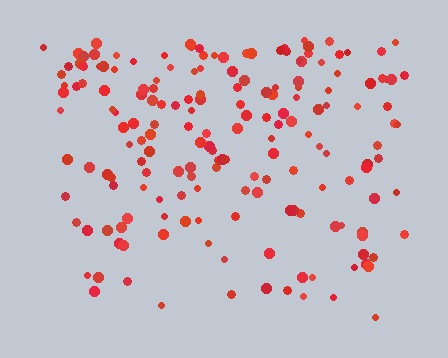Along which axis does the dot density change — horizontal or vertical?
Vertical.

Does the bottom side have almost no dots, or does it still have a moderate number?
Still a moderate number, just noticeably fewer than the top.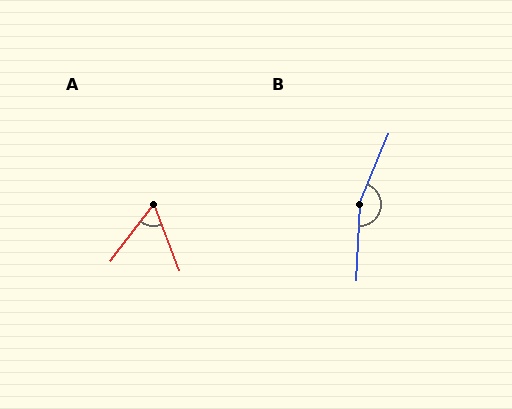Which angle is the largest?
B, at approximately 161 degrees.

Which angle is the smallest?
A, at approximately 58 degrees.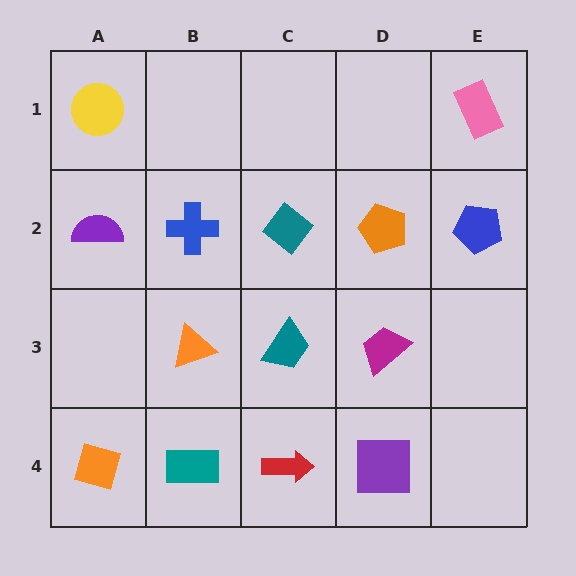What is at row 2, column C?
A teal diamond.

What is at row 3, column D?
A magenta trapezoid.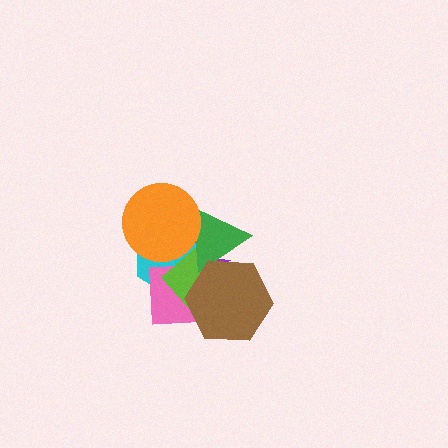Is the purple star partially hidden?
Yes, it is partially covered by another shape.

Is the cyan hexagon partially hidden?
Yes, it is partially covered by another shape.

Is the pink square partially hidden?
Yes, it is partially covered by another shape.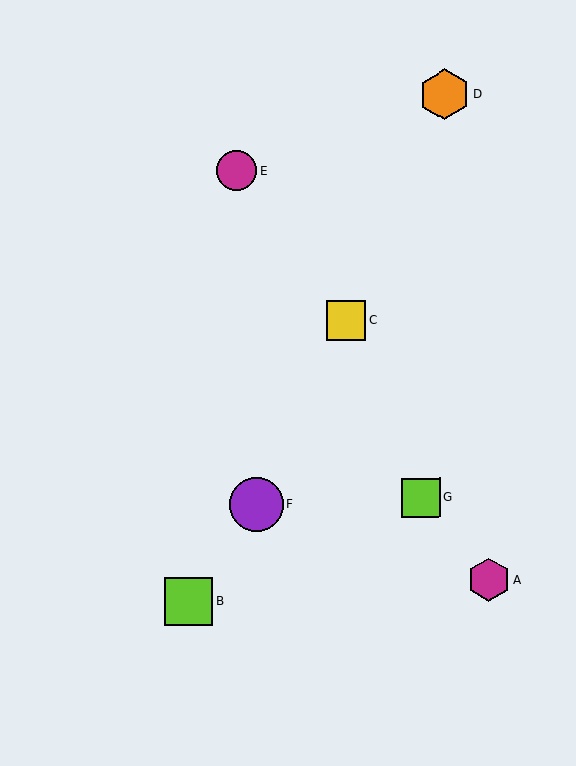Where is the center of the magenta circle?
The center of the magenta circle is at (237, 171).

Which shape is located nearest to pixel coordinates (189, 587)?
The lime square (labeled B) at (188, 602) is nearest to that location.